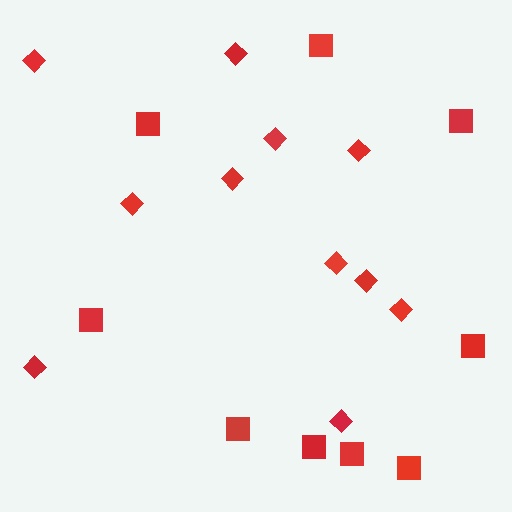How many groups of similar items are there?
There are 2 groups: one group of diamonds (11) and one group of squares (9).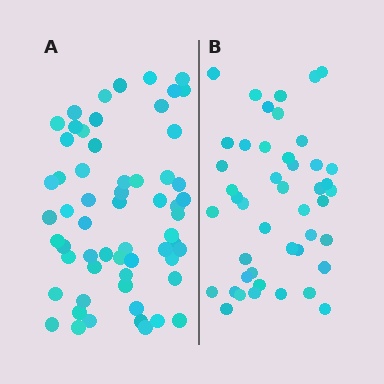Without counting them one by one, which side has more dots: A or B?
Region A (the left region) has more dots.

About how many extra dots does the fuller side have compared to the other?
Region A has approximately 15 more dots than region B.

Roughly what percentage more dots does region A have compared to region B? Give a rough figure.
About 35% more.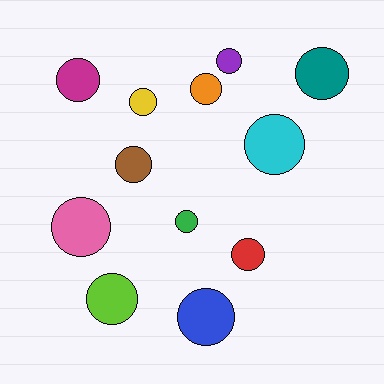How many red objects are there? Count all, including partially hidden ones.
There is 1 red object.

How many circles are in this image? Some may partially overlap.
There are 12 circles.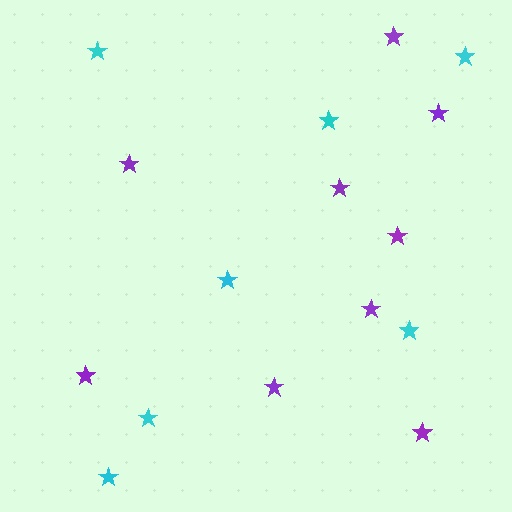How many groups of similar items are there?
There are 2 groups: one group of purple stars (9) and one group of cyan stars (7).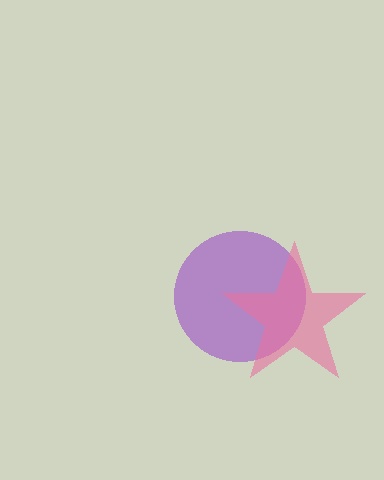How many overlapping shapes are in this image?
There are 2 overlapping shapes in the image.